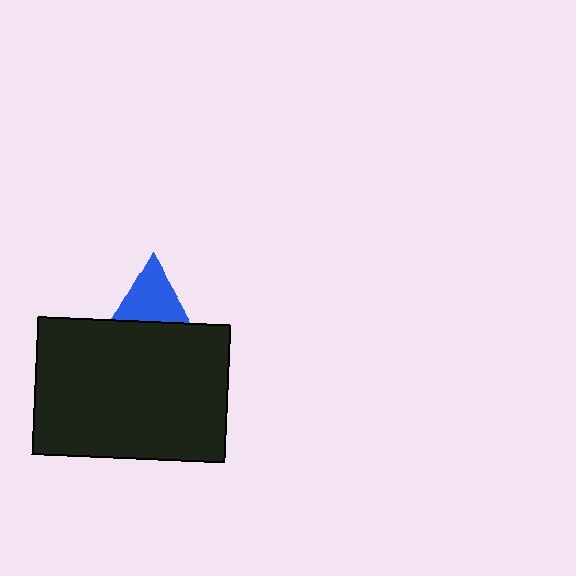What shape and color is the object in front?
The object in front is a black rectangle.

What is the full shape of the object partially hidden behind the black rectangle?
The partially hidden object is a blue triangle.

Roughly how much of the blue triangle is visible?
A small part of it is visible (roughly 38%).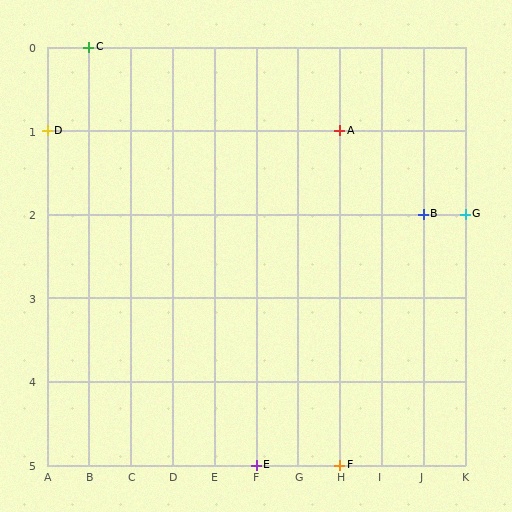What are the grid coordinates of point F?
Point F is at grid coordinates (H, 5).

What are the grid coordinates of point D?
Point D is at grid coordinates (A, 1).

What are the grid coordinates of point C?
Point C is at grid coordinates (B, 0).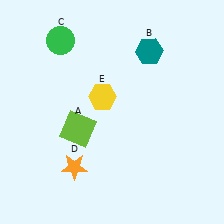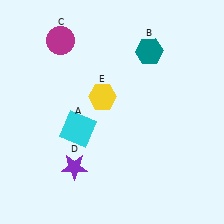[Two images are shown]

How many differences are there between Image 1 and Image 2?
There are 3 differences between the two images.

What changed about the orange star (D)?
In Image 1, D is orange. In Image 2, it changed to purple.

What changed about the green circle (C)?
In Image 1, C is green. In Image 2, it changed to magenta.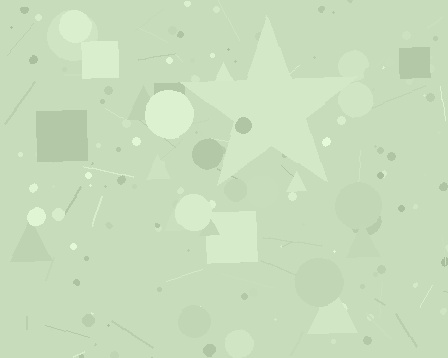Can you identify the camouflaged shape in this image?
The camouflaged shape is a star.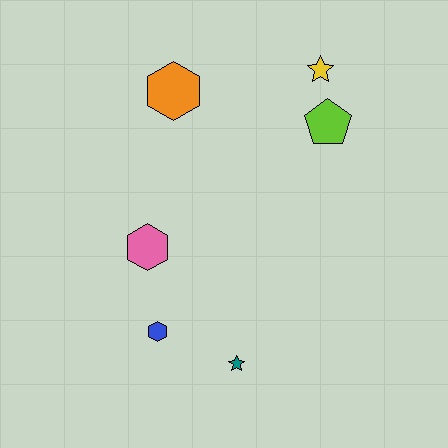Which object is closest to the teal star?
The blue hexagon is closest to the teal star.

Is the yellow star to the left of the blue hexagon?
No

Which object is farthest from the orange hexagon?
The teal star is farthest from the orange hexagon.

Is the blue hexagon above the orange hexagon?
No